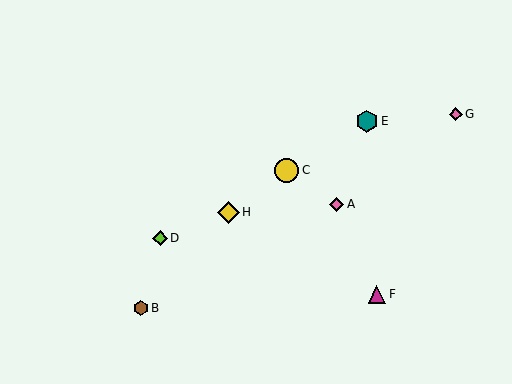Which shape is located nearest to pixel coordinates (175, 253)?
The lime diamond (labeled D) at (160, 238) is nearest to that location.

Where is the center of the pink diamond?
The center of the pink diamond is at (456, 114).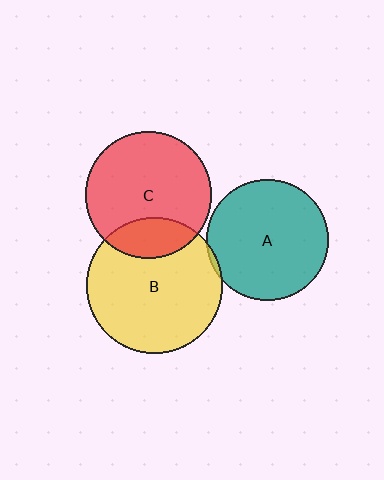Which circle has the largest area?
Circle B (yellow).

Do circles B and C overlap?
Yes.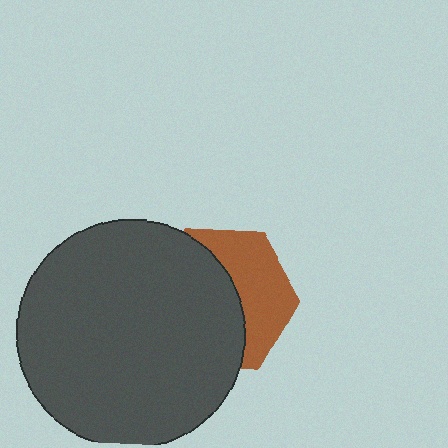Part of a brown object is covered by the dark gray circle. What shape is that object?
It is a hexagon.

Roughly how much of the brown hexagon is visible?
A small part of it is visible (roughly 42%).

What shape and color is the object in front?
The object in front is a dark gray circle.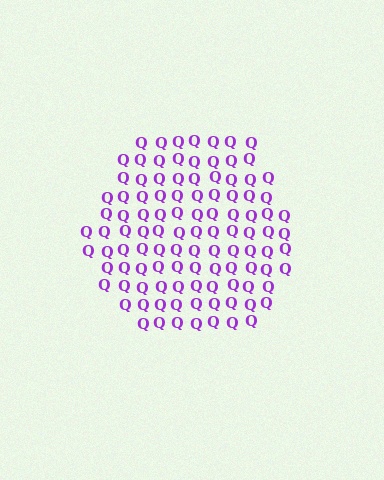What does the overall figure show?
The overall figure shows a hexagon.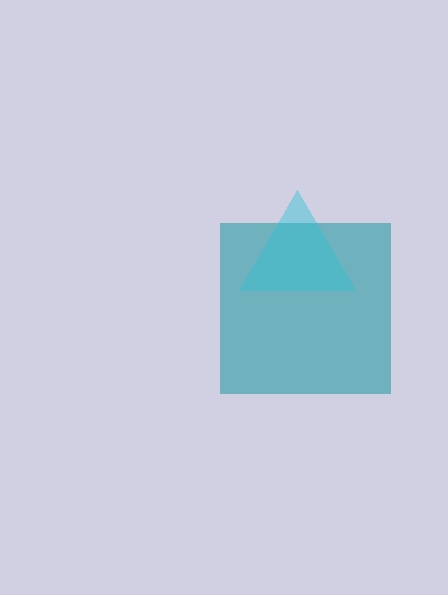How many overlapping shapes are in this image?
There are 2 overlapping shapes in the image.